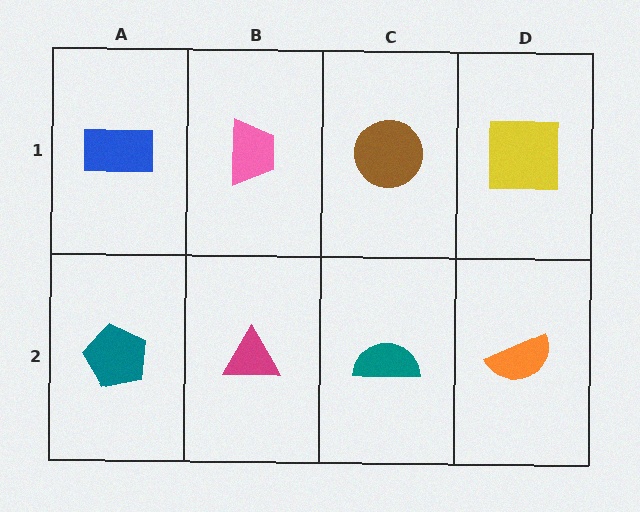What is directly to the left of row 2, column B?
A teal pentagon.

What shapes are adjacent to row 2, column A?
A blue rectangle (row 1, column A), a magenta triangle (row 2, column B).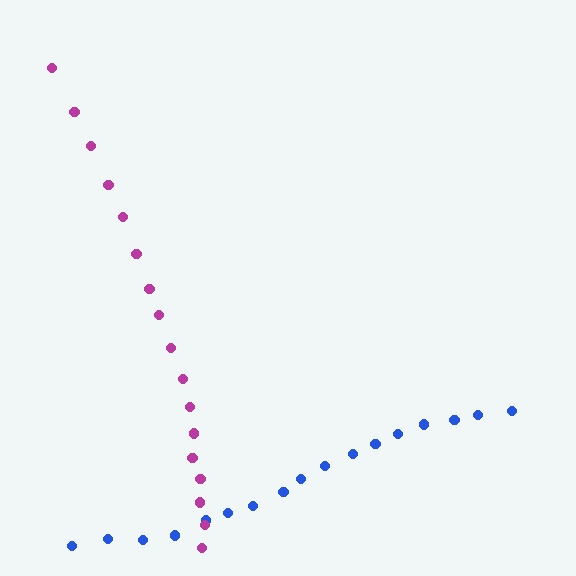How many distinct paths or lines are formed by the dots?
There are 2 distinct paths.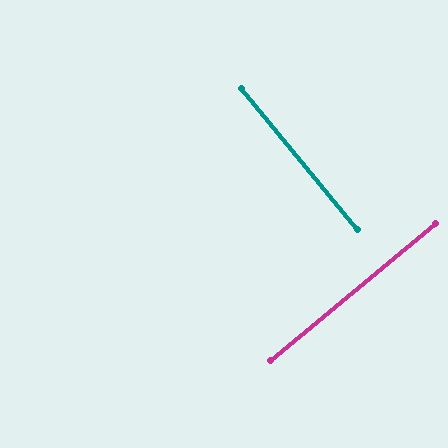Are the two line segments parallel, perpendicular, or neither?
Perpendicular — they meet at approximately 89°.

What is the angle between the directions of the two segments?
Approximately 89 degrees.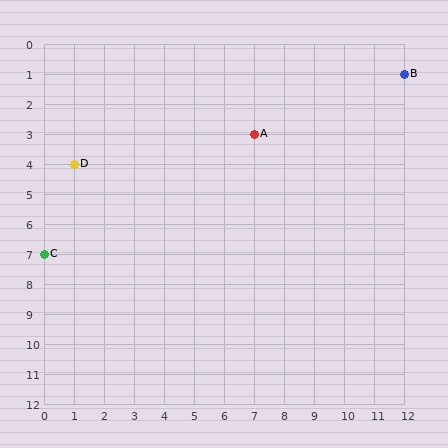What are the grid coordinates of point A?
Point A is at grid coordinates (7, 3).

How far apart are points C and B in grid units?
Points C and B are 12 columns and 6 rows apart (about 13.4 grid units diagonally).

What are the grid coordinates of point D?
Point D is at grid coordinates (1, 4).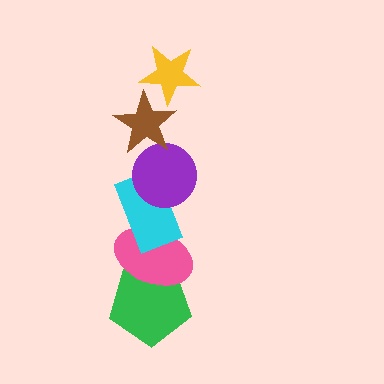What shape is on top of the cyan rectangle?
The purple circle is on top of the cyan rectangle.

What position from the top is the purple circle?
The purple circle is 3rd from the top.